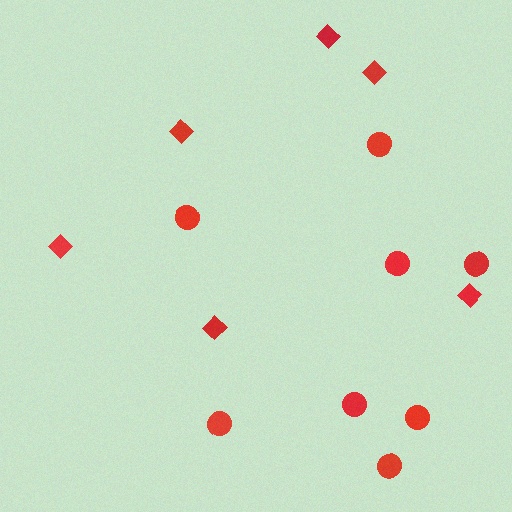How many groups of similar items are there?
There are 2 groups: one group of circles (8) and one group of diamonds (6).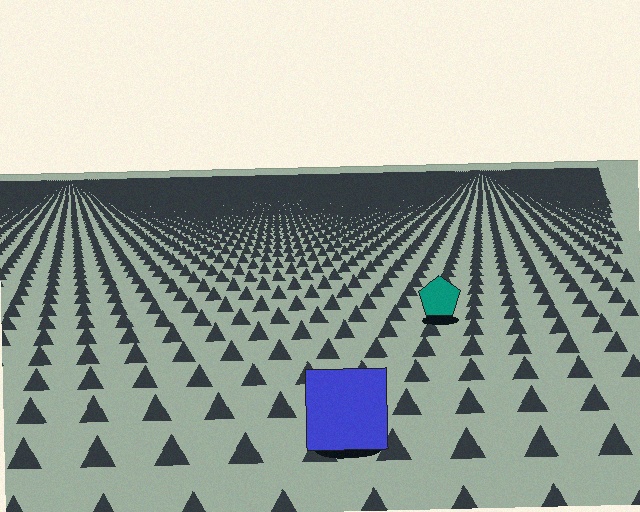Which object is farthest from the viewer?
The teal pentagon is farthest from the viewer. It appears smaller and the ground texture around it is denser.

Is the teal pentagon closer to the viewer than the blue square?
No. The blue square is closer — you can tell from the texture gradient: the ground texture is coarser near it.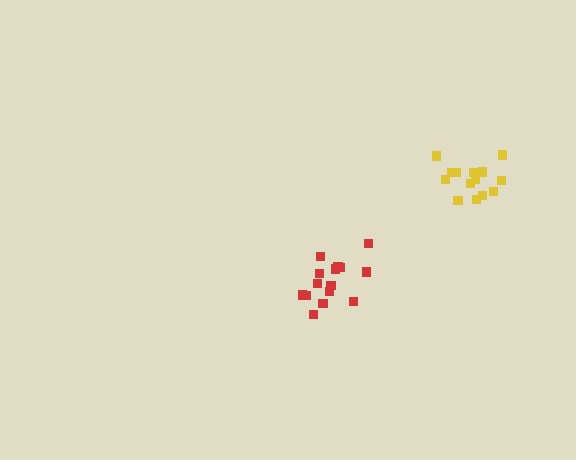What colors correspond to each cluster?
The clusters are colored: yellow, red.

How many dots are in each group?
Group 1: 14 dots, Group 2: 15 dots (29 total).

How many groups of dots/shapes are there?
There are 2 groups.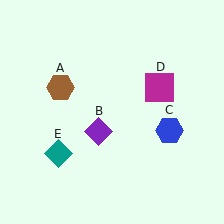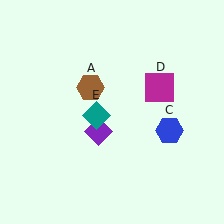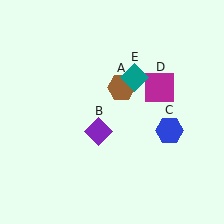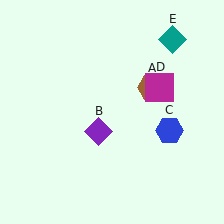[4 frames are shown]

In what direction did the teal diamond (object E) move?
The teal diamond (object E) moved up and to the right.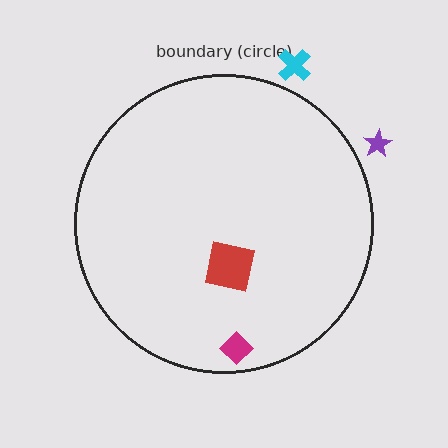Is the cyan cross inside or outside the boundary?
Outside.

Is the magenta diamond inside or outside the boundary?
Inside.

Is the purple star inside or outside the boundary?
Outside.